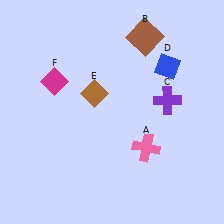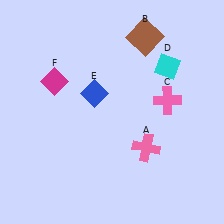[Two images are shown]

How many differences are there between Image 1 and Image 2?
There are 3 differences between the two images.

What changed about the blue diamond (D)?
In Image 1, D is blue. In Image 2, it changed to cyan.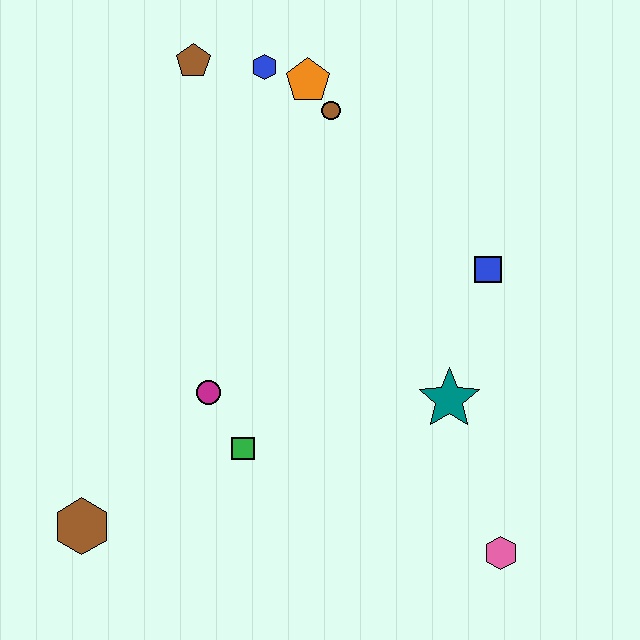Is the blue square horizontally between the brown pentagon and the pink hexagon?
Yes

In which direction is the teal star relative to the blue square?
The teal star is below the blue square.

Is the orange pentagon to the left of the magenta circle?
No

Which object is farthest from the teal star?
The brown pentagon is farthest from the teal star.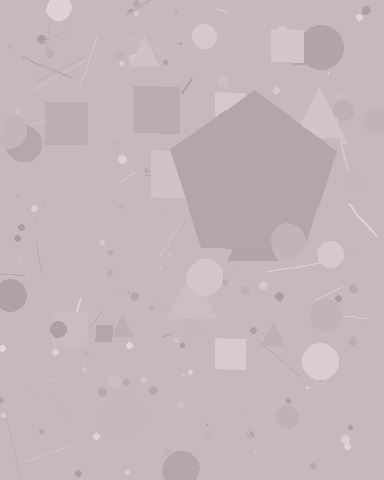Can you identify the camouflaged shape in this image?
The camouflaged shape is a pentagon.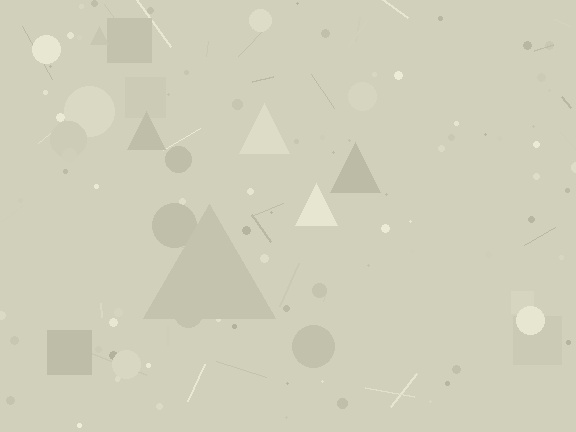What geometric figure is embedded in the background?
A triangle is embedded in the background.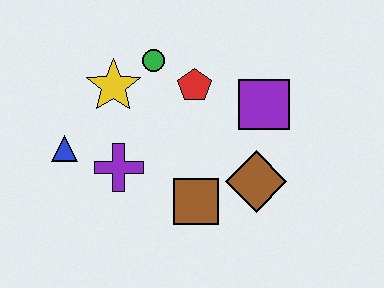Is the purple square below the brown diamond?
No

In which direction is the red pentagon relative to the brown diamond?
The red pentagon is above the brown diamond.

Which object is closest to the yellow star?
The green circle is closest to the yellow star.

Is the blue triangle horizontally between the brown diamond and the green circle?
No